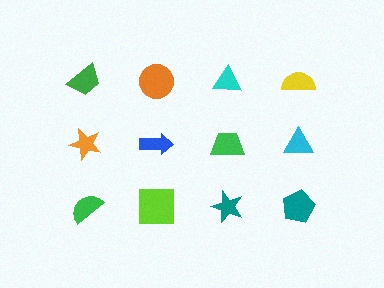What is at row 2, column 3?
A green trapezoid.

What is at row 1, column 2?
An orange circle.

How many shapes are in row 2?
4 shapes.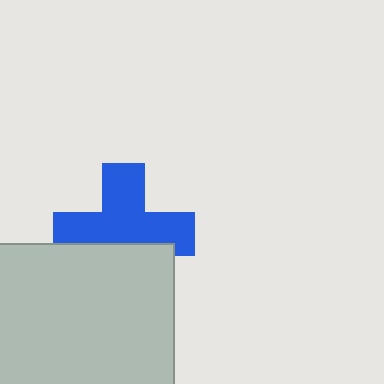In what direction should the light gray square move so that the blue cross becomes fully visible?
The light gray square should move down. That is the shortest direction to clear the overlap and leave the blue cross fully visible.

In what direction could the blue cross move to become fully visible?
The blue cross could move up. That would shift it out from behind the light gray square entirely.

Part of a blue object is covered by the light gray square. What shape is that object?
It is a cross.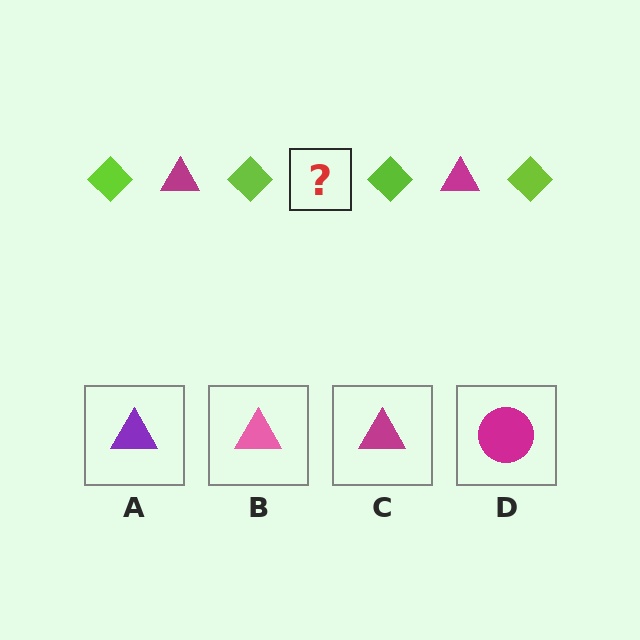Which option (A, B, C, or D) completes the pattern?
C.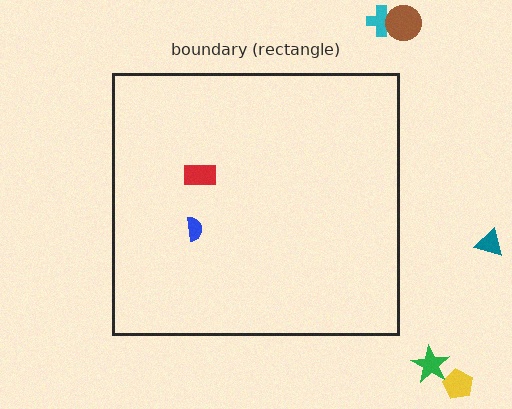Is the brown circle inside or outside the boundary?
Outside.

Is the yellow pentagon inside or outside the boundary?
Outside.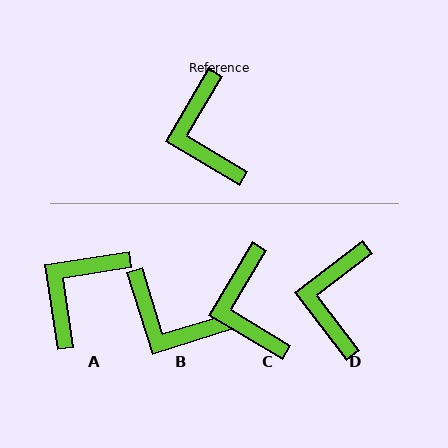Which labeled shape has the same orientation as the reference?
C.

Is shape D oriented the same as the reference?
No, it is off by about 22 degrees.